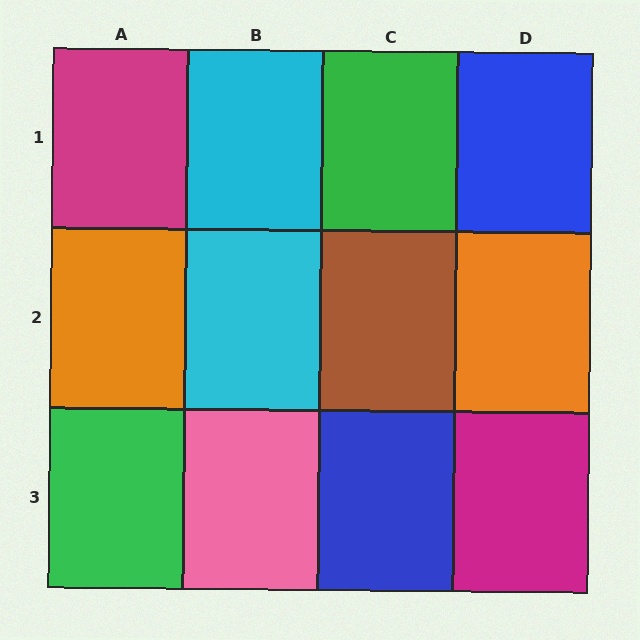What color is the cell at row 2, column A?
Orange.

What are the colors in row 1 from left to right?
Magenta, cyan, green, blue.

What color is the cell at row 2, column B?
Cyan.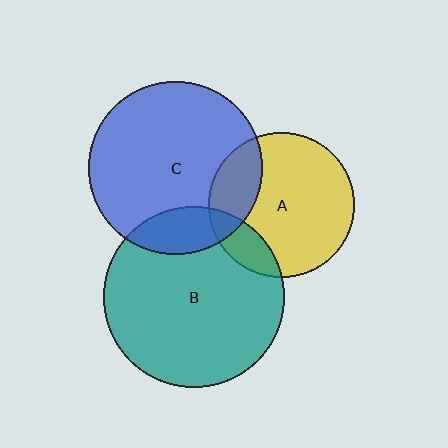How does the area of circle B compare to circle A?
Approximately 1.6 times.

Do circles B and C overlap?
Yes.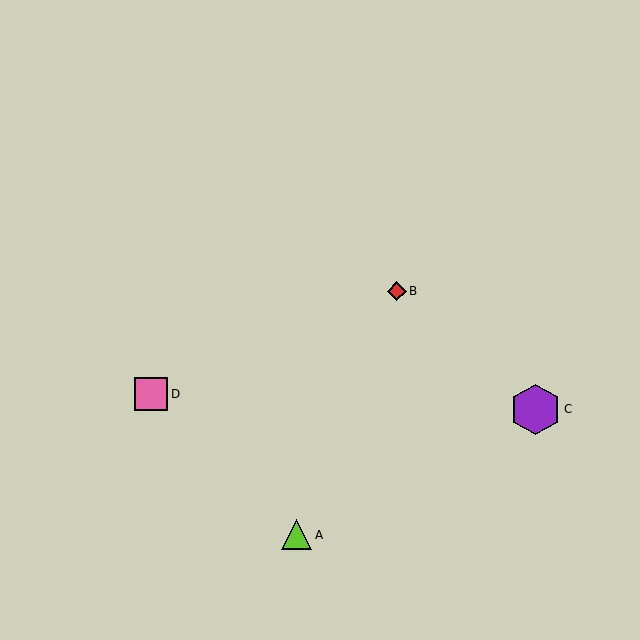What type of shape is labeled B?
Shape B is a red diamond.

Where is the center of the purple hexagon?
The center of the purple hexagon is at (536, 409).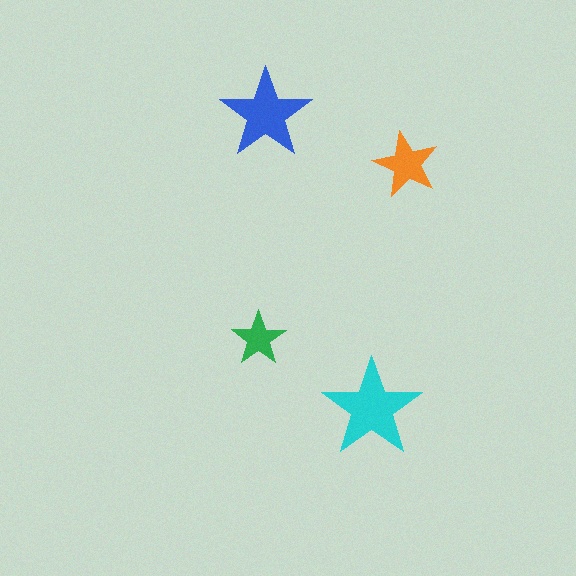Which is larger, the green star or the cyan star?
The cyan one.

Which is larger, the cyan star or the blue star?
The cyan one.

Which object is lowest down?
The cyan star is bottommost.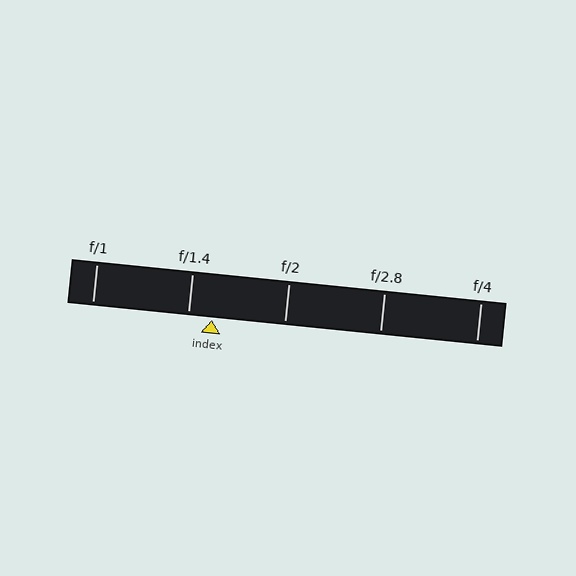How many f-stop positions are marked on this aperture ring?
There are 5 f-stop positions marked.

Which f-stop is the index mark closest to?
The index mark is closest to f/1.4.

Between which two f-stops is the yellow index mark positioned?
The index mark is between f/1.4 and f/2.